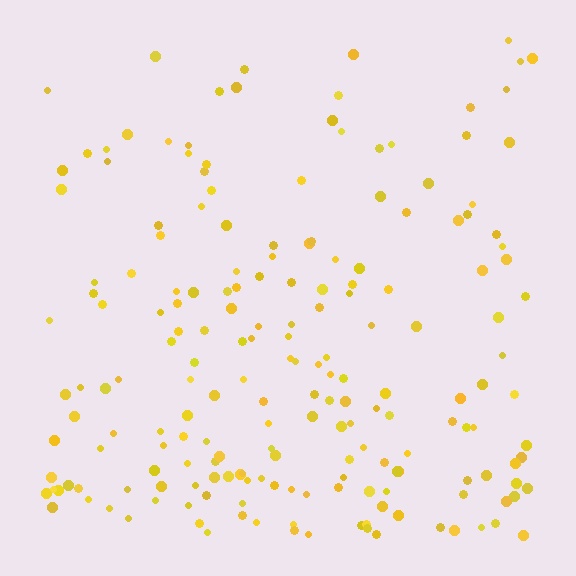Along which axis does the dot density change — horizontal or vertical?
Vertical.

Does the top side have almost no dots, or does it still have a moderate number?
Still a moderate number, just noticeably fewer than the bottom.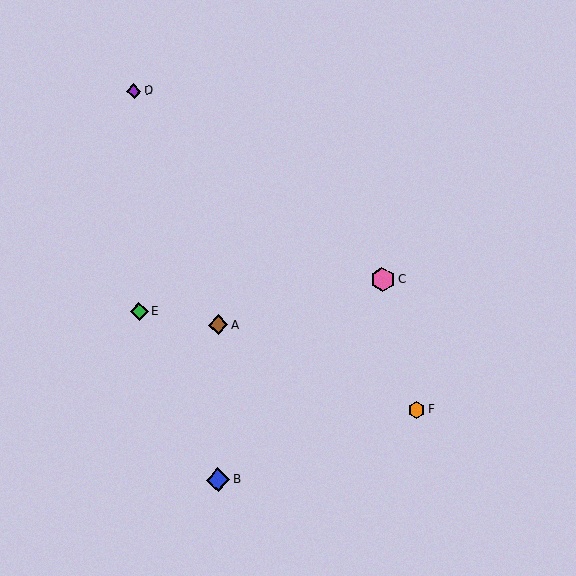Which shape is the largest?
The blue diamond (labeled B) is the largest.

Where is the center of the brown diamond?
The center of the brown diamond is at (218, 325).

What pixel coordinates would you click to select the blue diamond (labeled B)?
Click at (218, 480) to select the blue diamond B.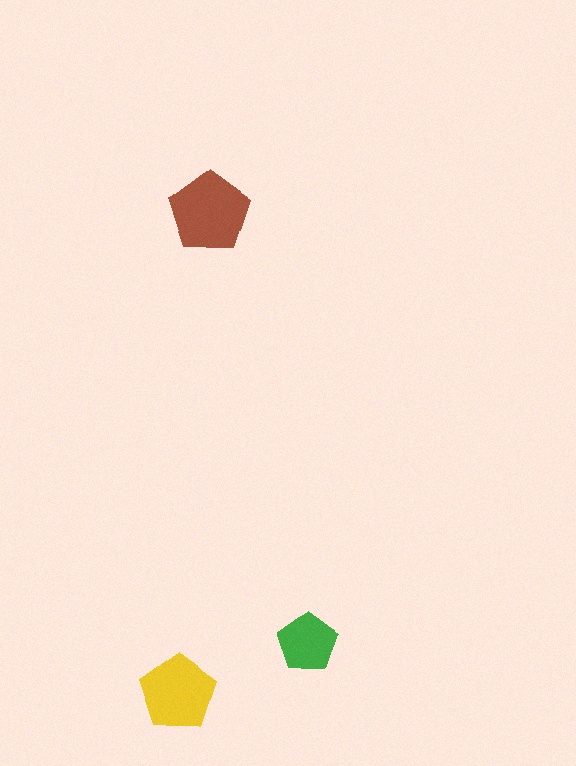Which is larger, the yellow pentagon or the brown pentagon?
The brown one.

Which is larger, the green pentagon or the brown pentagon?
The brown one.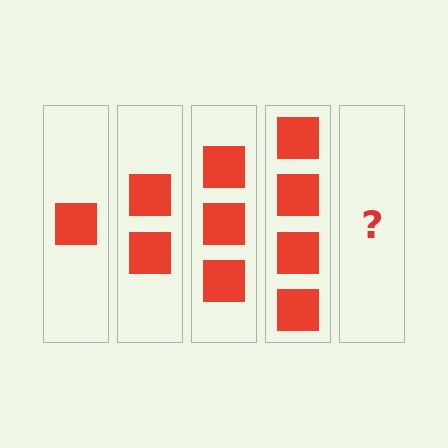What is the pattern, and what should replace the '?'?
The pattern is that each step adds one more square. The '?' should be 5 squares.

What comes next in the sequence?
The next element should be 5 squares.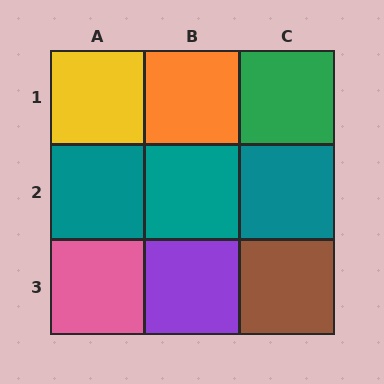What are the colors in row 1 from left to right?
Yellow, orange, green.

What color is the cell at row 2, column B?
Teal.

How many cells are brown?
1 cell is brown.